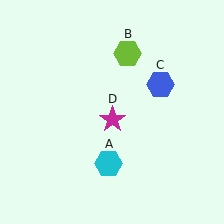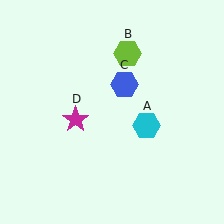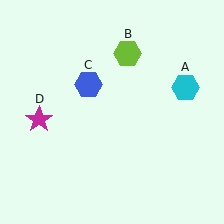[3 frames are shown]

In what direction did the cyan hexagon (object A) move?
The cyan hexagon (object A) moved up and to the right.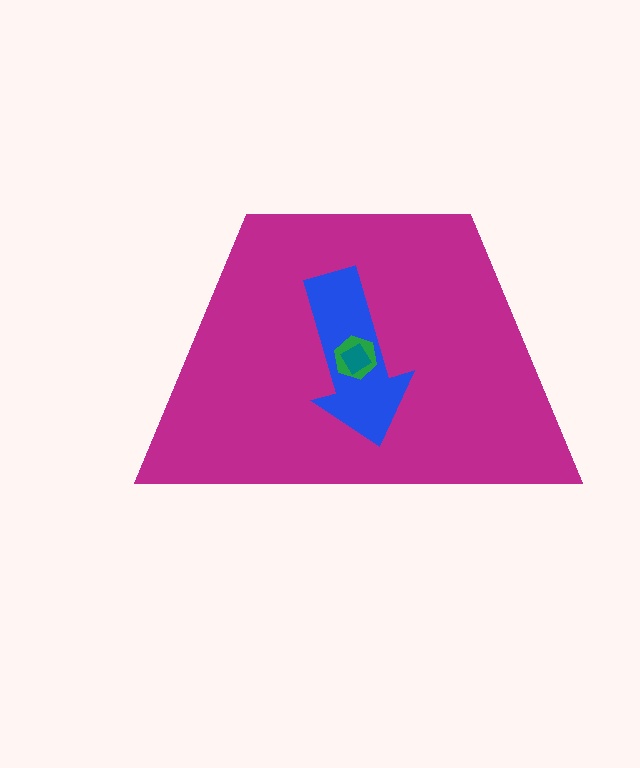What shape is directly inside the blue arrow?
The green hexagon.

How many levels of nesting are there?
4.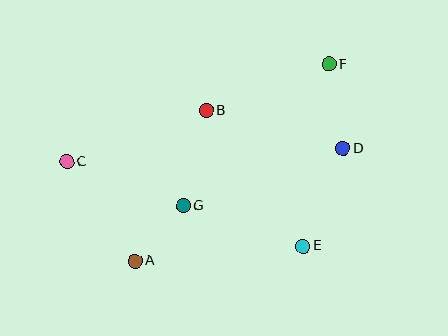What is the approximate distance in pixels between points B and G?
The distance between B and G is approximately 98 pixels.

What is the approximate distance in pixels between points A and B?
The distance between A and B is approximately 167 pixels.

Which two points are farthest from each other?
Points C and F are farthest from each other.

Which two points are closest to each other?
Points A and G are closest to each other.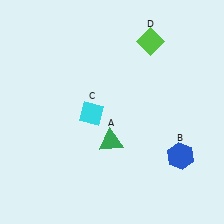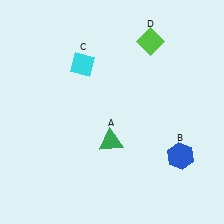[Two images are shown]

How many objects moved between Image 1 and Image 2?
1 object moved between the two images.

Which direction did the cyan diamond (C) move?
The cyan diamond (C) moved up.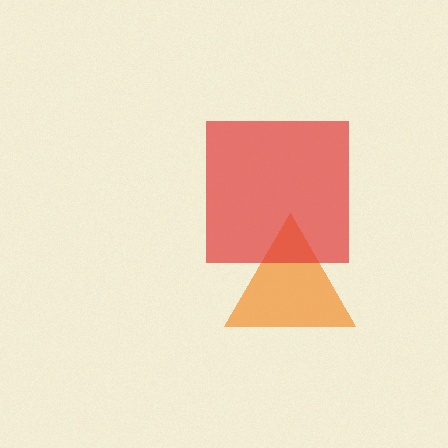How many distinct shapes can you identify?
There are 2 distinct shapes: an orange triangle, a red square.